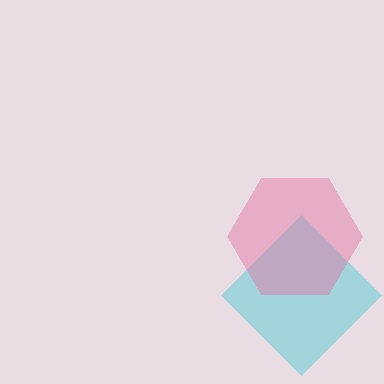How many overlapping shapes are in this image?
There are 2 overlapping shapes in the image.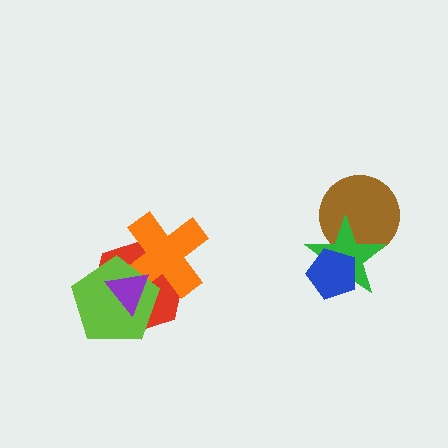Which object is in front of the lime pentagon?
The purple triangle is in front of the lime pentagon.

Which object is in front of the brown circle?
The green star is in front of the brown circle.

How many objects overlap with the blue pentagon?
1 object overlaps with the blue pentagon.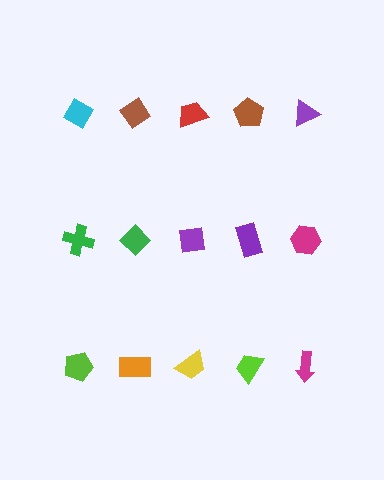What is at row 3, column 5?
A magenta arrow.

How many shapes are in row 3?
5 shapes.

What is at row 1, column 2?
A brown diamond.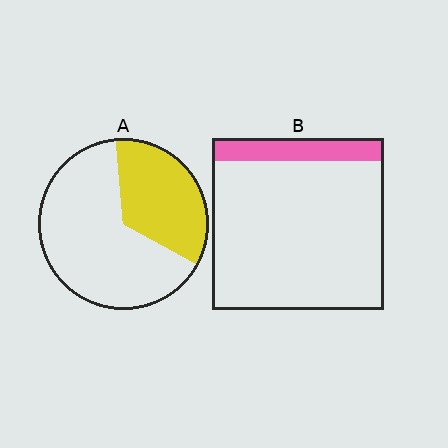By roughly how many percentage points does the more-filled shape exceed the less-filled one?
By roughly 20 percentage points (A over B).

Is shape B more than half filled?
No.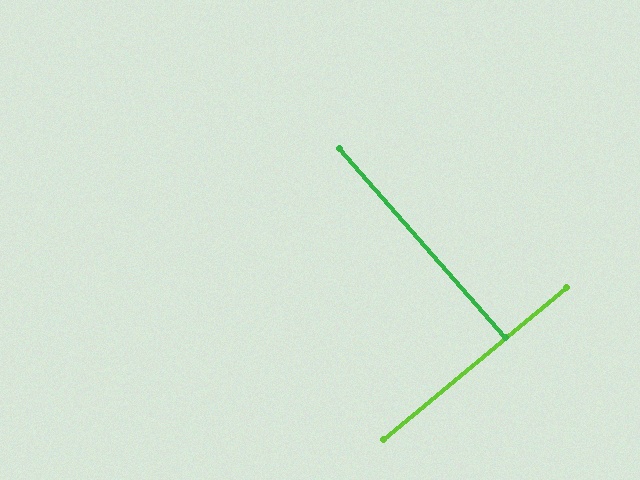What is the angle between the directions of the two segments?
Approximately 89 degrees.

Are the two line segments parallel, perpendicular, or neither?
Perpendicular — they meet at approximately 89°.